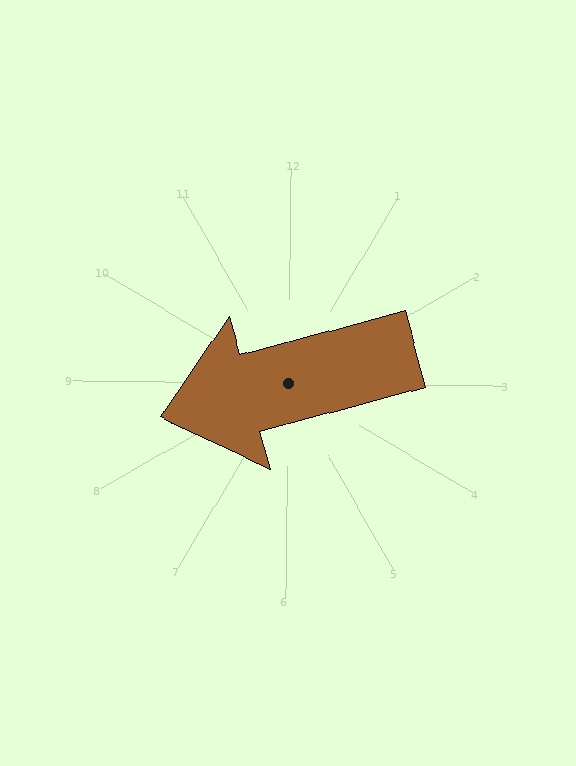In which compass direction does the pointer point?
West.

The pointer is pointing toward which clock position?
Roughly 8 o'clock.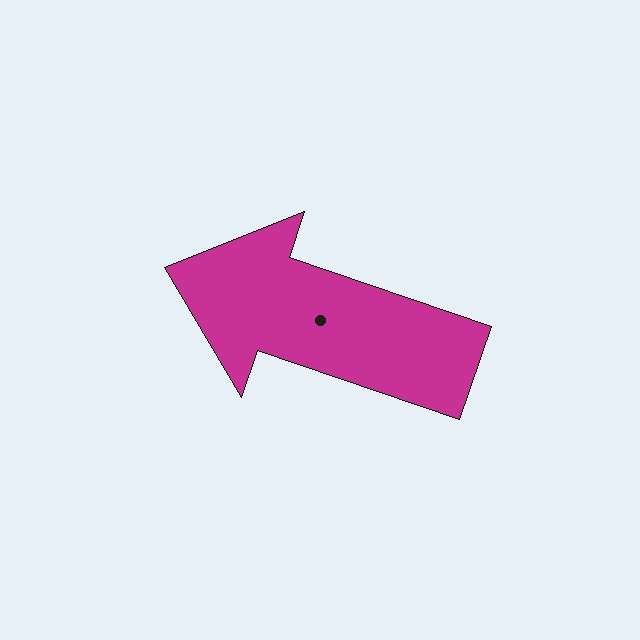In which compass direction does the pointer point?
West.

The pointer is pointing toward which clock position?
Roughly 10 o'clock.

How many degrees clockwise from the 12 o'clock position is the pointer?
Approximately 289 degrees.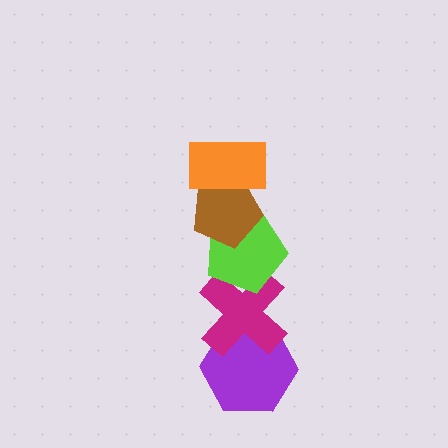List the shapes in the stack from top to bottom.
From top to bottom: the orange rectangle, the brown pentagon, the lime pentagon, the magenta cross, the purple hexagon.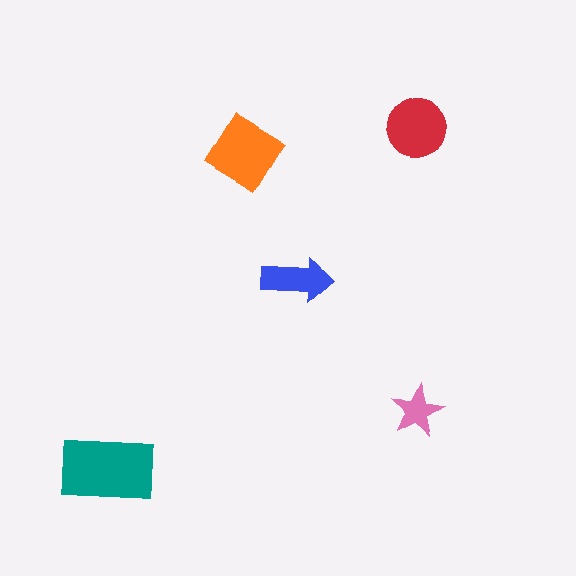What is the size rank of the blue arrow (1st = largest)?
4th.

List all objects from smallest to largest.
The pink star, the blue arrow, the red circle, the orange diamond, the teal rectangle.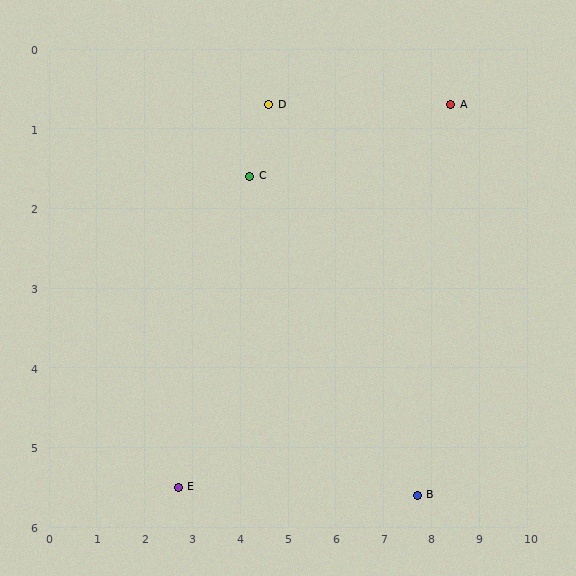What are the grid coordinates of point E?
Point E is at approximately (2.7, 5.5).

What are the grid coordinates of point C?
Point C is at approximately (4.2, 1.6).